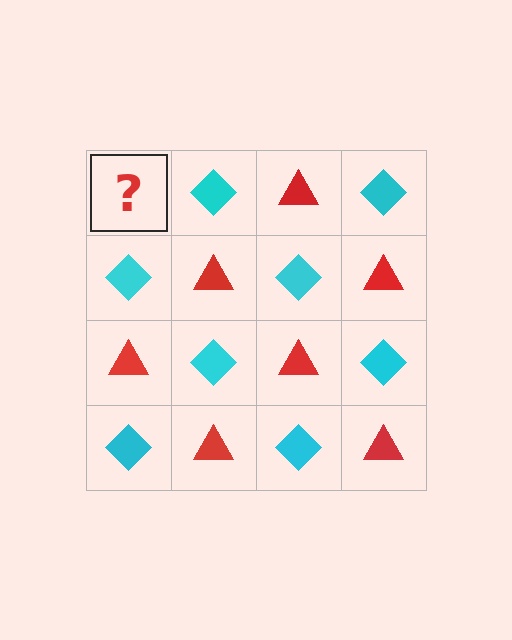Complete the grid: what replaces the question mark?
The question mark should be replaced with a red triangle.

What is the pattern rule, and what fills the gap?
The rule is that it alternates red triangle and cyan diamond in a checkerboard pattern. The gap should be filled with a red triangle.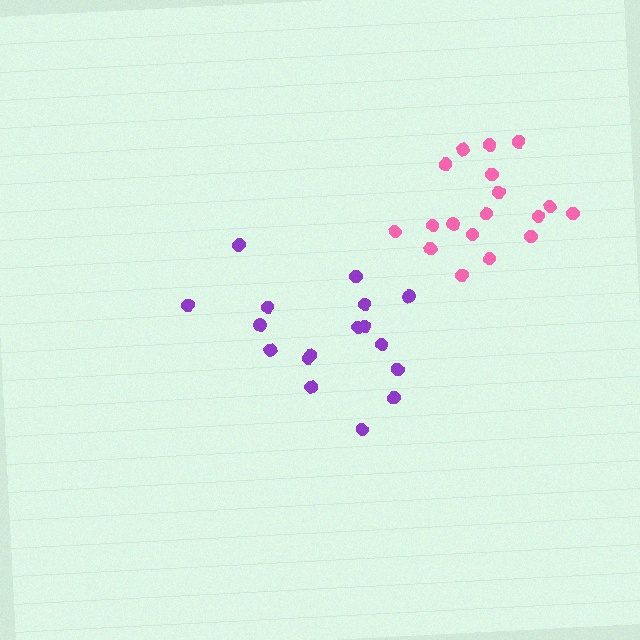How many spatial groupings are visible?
There are 2 spatial groupings.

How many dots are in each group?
Group 1: 18 dots, Group 2: 18 dots (36 total).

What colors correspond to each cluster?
The clusters are colored: purple, pink.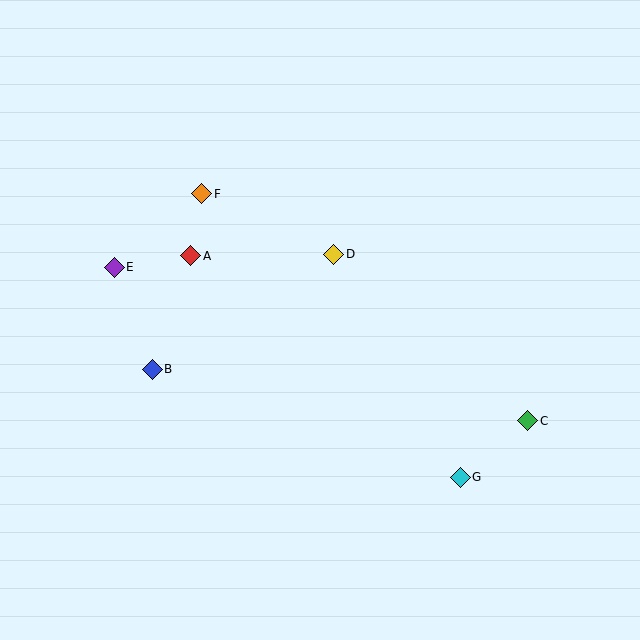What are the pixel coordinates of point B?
Point B is at (152, 369).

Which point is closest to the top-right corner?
Point D is closest to the top-right corner.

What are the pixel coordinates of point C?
Point C is at (528, 421).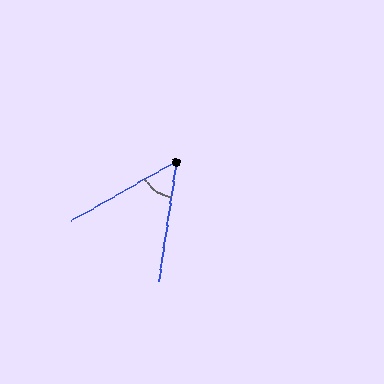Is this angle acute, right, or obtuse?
It is acute.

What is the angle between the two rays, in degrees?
Approximately 52 degrees.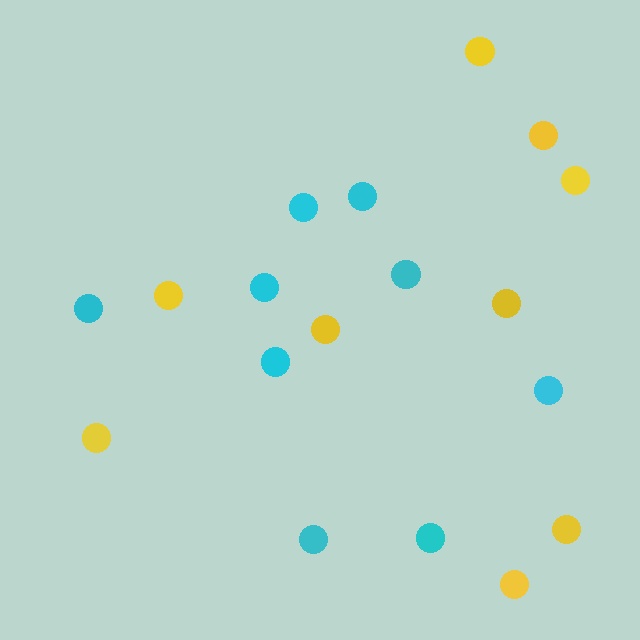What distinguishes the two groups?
There are 2 groups: one group of cyan circles (9) and one group of yellow circles (9).